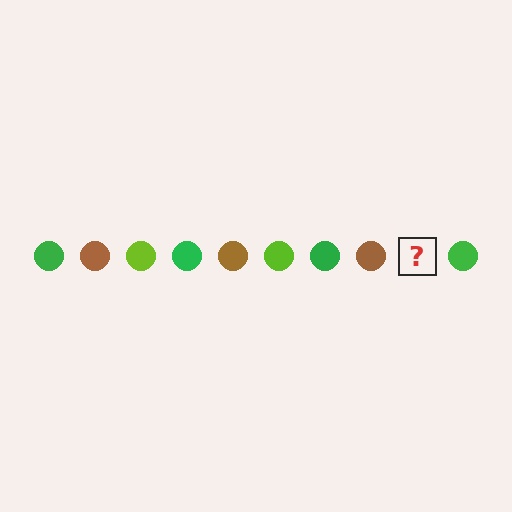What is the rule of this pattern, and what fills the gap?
The rule is that the pattern cycles through green, brown, lime circles. The gap should be filled with a lime circle.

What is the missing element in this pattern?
The missing element is a lime circle.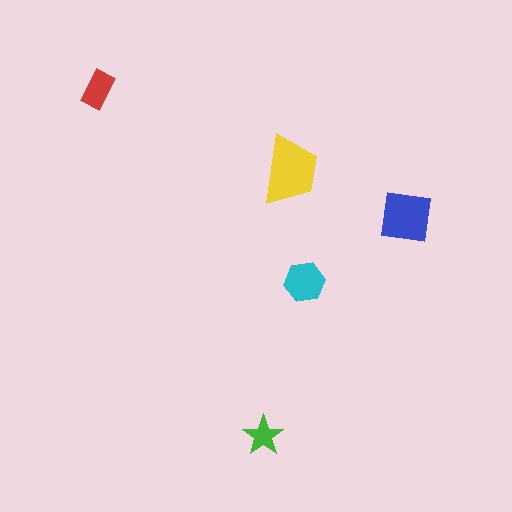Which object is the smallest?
The green star.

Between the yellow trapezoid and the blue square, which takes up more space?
The yellow trapezoid.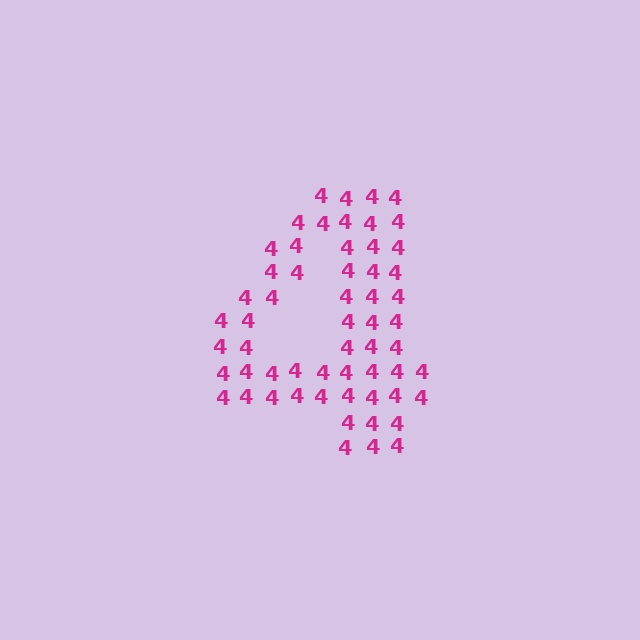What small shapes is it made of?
It is made of small digit 4's.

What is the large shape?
The large shape is the digit 4.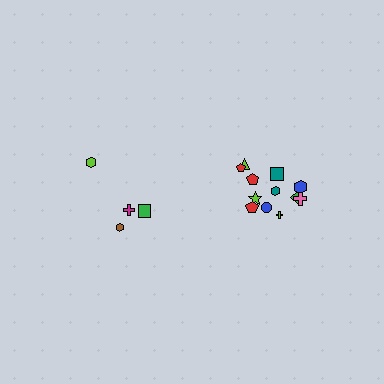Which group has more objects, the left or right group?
The right group.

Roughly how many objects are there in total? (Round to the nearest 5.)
Roughly 15 objects in total.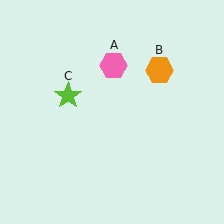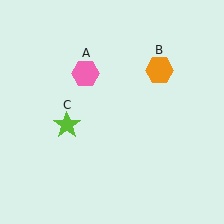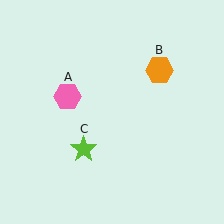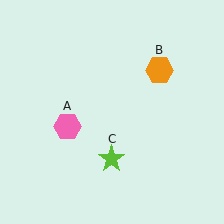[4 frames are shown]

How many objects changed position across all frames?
2 objects changed position: pink hexagon (object A), lime star (object C).